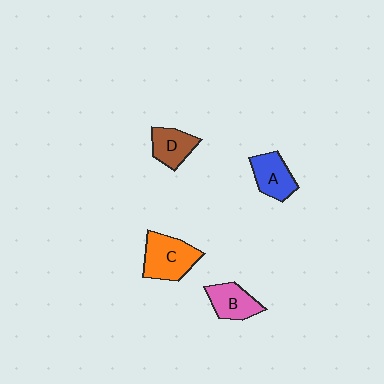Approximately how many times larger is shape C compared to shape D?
Approximately 1.5 times.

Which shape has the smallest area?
Shape D (brown).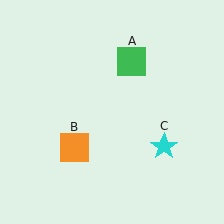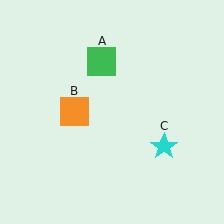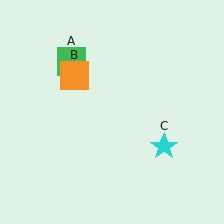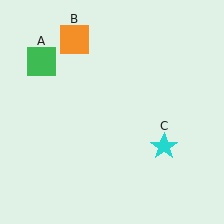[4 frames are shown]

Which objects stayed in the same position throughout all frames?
Cyan star (object C) remained stationary.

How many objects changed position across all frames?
2 objects changed position: green square (object A), orange square (object B).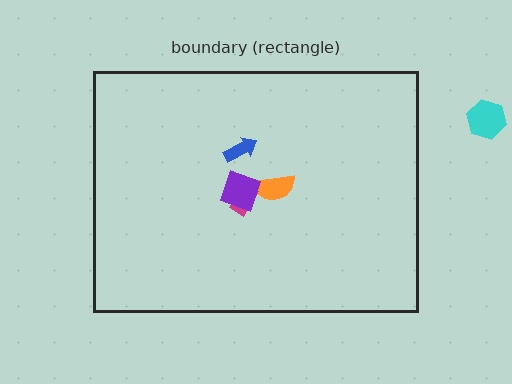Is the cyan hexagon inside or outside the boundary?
Outside.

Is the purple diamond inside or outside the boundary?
Inside.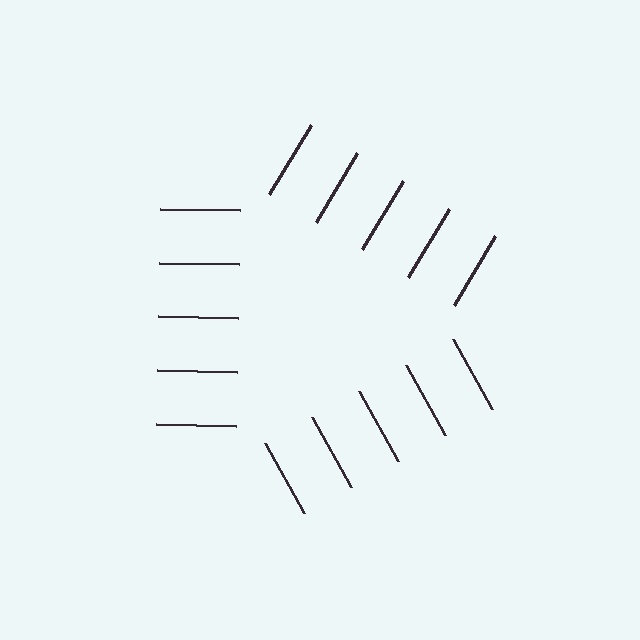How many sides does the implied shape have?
3 sides — the line-ends trace a triangle.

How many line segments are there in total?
15 — 5 along each of the 3 edges.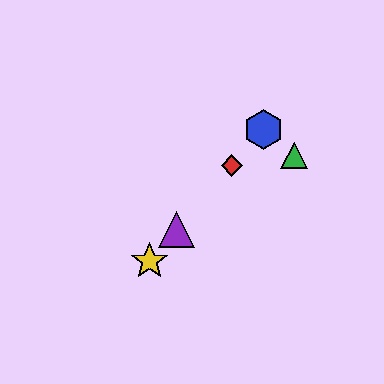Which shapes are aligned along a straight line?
The red diamond, the blue hexagon, the yellow star, the purple triangle are aligned along a straight line.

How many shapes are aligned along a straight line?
4 shapes (the red diamond, the blue hexagon, the yellow star, the purple triangle) are aligned along a straight line.